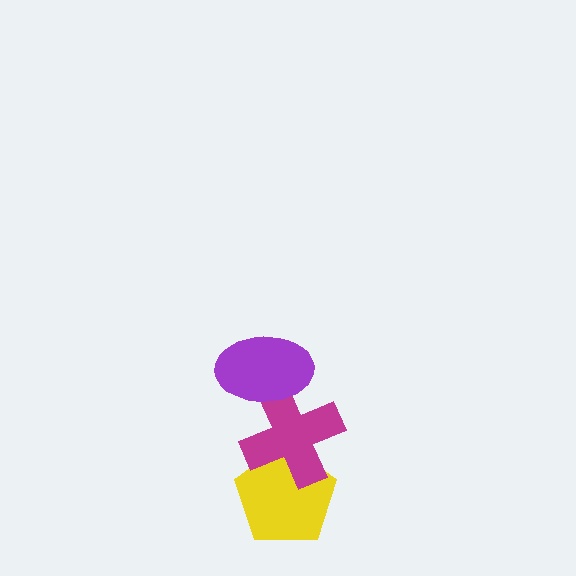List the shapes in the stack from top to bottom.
From top to bottom: the purple ellipse, the magenta cross, the yellow pentagon.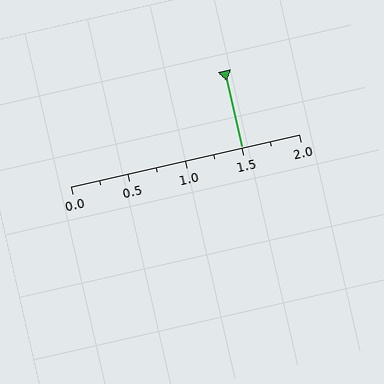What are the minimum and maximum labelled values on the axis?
The axis runs from 0.0 to 2.0.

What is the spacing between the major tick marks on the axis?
The major ticks are spaced 0.5 apart.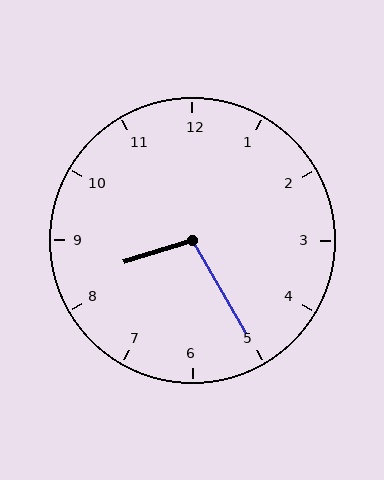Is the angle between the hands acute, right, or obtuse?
It is obtuse.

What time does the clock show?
8:25.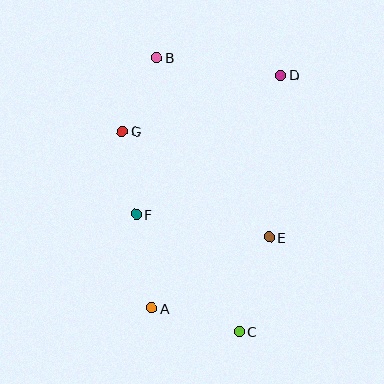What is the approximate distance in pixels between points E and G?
The distance between E and G is approximately 181 pixels.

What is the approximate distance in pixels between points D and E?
The distance between D and E is approximately 162 pixels.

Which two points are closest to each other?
Points B and G are closest to each other.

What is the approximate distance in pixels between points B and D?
The distance between B and D is approximately 126 pixels.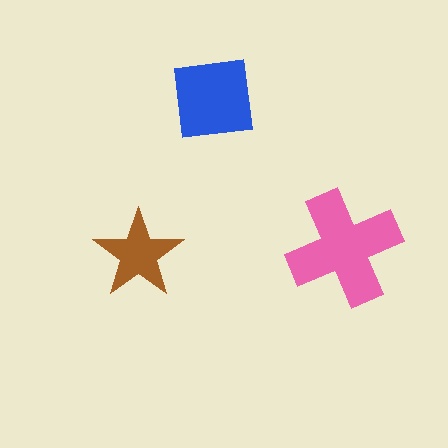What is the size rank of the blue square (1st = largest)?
2nd.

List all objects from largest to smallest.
The pink cross, the blue square, the brown star.